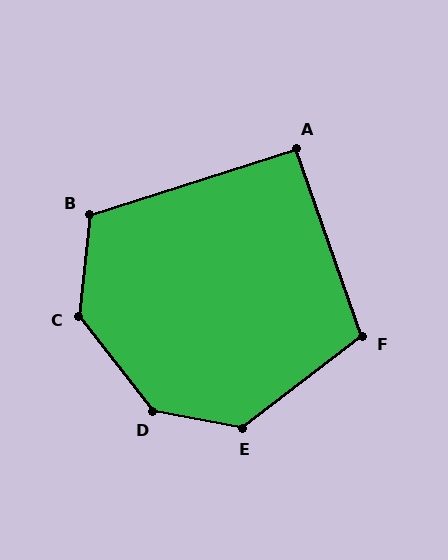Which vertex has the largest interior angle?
D, at approximately 138 degrees.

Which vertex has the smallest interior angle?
A, at approximately 92 degrees.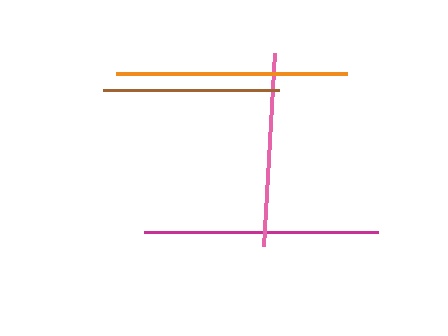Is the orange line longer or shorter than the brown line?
The orange line is longer than the brown line.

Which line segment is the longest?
The magenta line is the longest at approximately 234 pixels.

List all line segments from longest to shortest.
From longest to shortest: magenta, orange, pink, brown.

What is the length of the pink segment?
The pink segment is approximately 193 pixels long.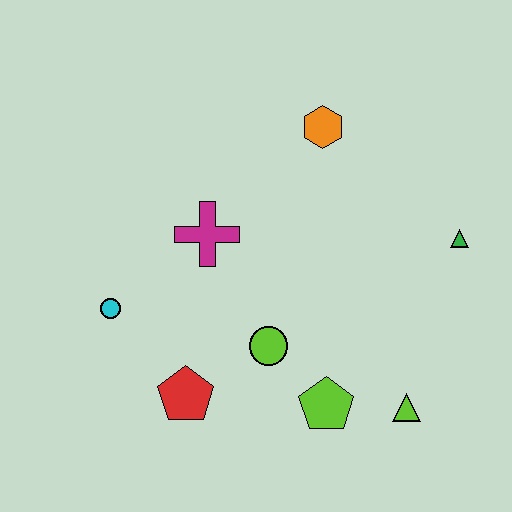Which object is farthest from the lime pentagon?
The orange hexagon is farthest from the lime pentagon.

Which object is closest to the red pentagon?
The lime circle is closest to the red pentagon.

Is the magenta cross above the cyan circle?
Yes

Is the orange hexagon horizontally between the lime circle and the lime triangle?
Yes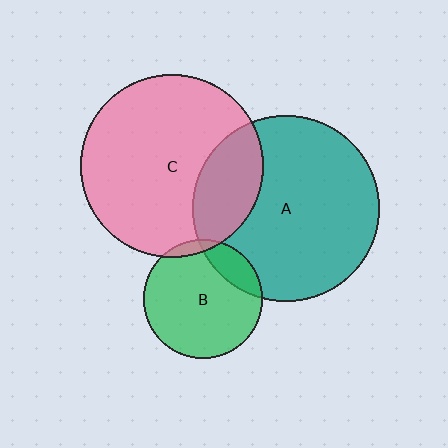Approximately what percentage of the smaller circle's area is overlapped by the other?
Approximately 15%.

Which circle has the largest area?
Circle A (teal).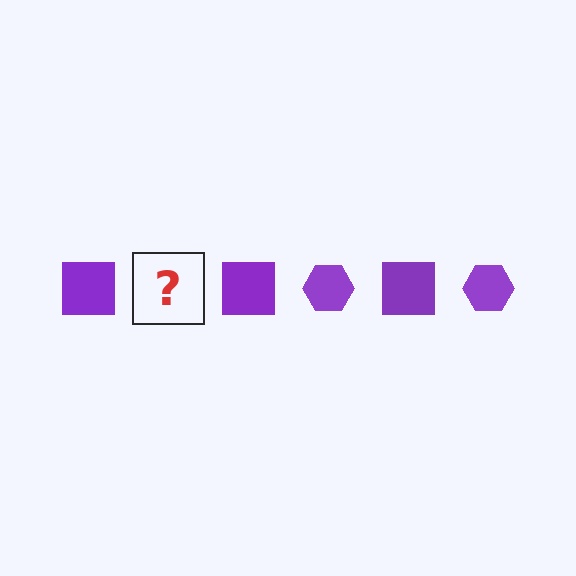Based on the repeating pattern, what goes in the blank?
The blank should be a purple hexagon.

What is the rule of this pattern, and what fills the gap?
The rule is that the pattern cycles through square, hexagon shapes in purple. The gap should be filled with a purple hexagon.